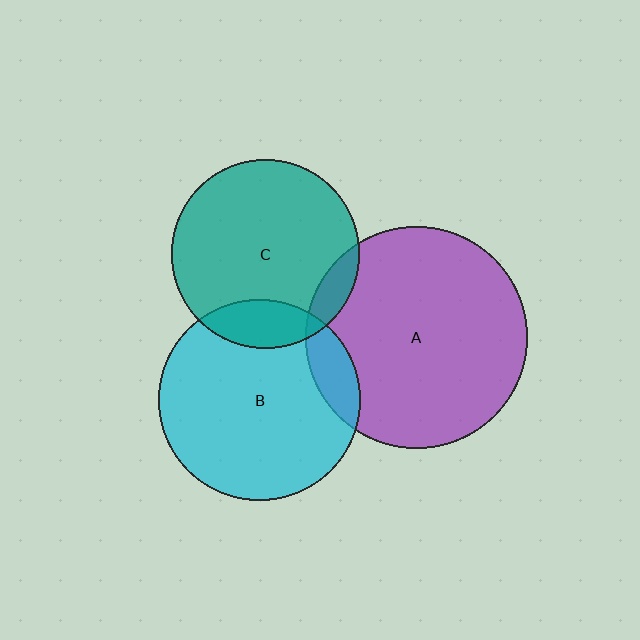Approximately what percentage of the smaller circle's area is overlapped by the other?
Approximately 15%.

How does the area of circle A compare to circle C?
Approximately 1.4 times.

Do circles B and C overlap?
Yes.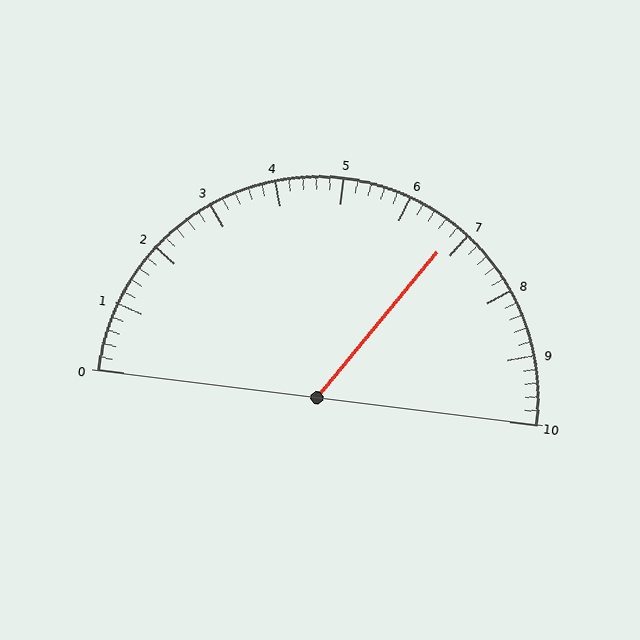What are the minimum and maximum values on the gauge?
The gauge ranges from 0 to 10.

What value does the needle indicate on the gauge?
The needle indicates approximately 6.8.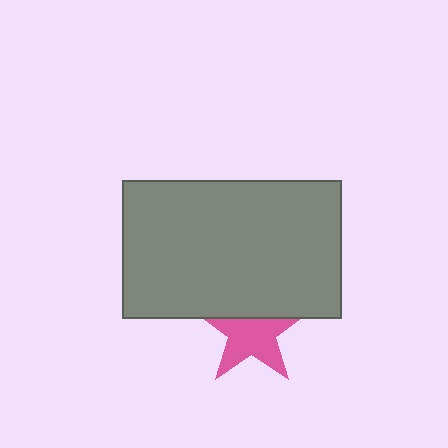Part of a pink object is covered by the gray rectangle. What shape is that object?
It is a star.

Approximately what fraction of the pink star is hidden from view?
Roughly 37% of the pink star is hidden behind the gray rectangle.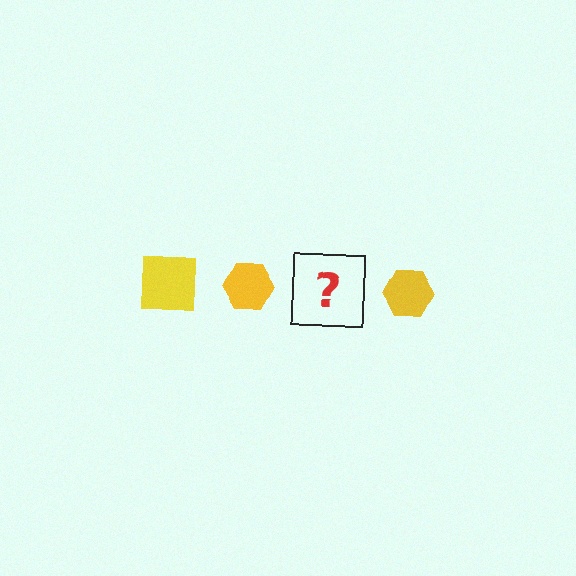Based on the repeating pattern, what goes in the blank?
The blank should be a yellow square.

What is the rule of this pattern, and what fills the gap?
The rule is that the pattern cycles through square, hexagon shapes in yellow. The gap should be filled with a yellow square.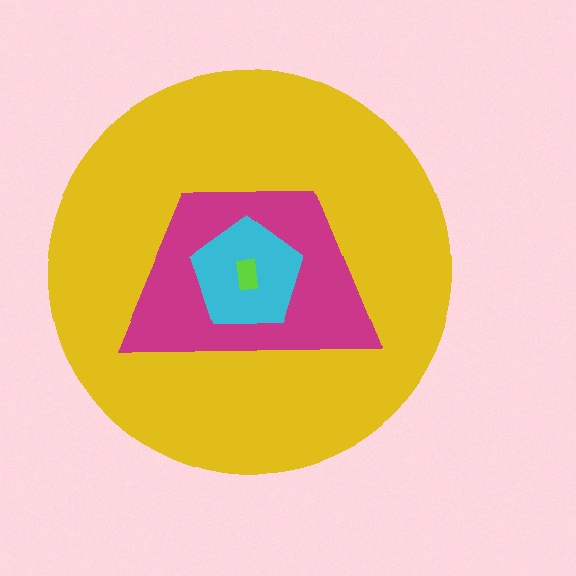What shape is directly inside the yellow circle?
The magenta trapezoid.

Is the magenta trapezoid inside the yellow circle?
Yes.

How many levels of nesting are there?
4.